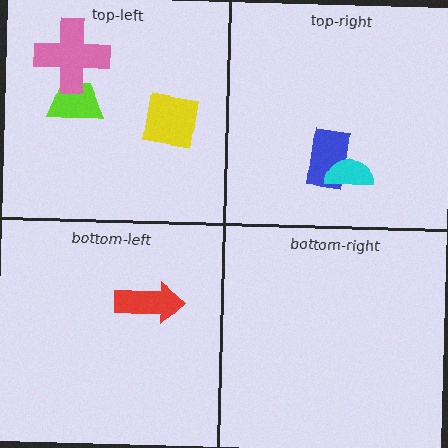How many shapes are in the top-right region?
2.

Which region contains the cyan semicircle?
The top-right region.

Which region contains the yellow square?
The top-left region.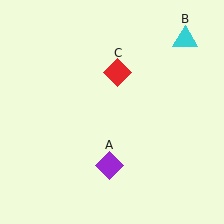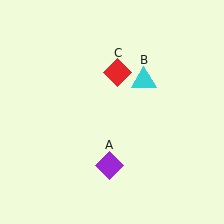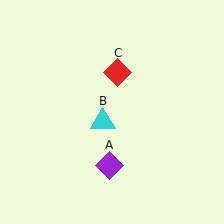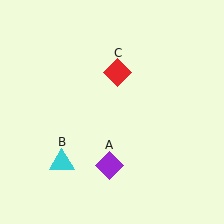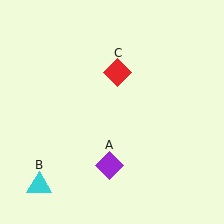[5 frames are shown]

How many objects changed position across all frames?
1 object changed position: cyan triangle (object B).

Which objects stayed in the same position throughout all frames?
Purple diamond (object A) and red diamond (object C) remained stationary.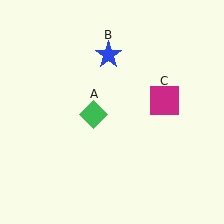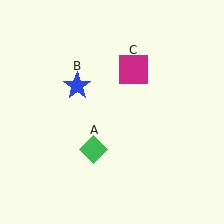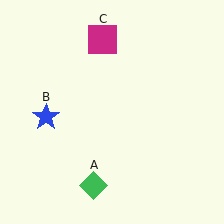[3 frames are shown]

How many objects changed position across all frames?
3 objects changed position: green diamond (object A), blue star (object B), magenta square (object C).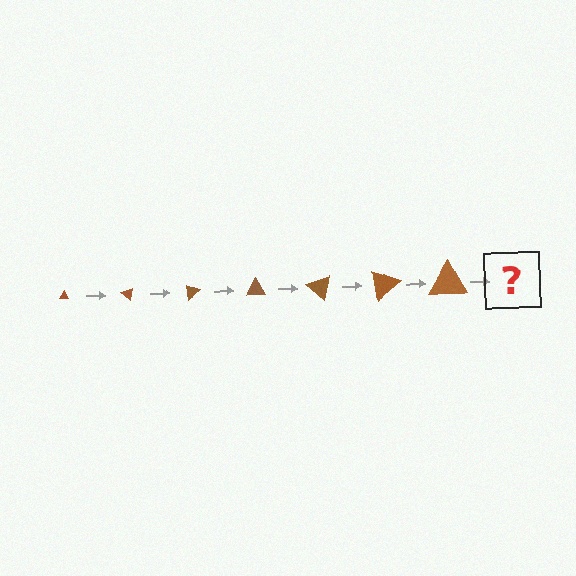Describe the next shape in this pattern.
It should be a triangle, larger than the previous one and rotated 280 degrees from the start.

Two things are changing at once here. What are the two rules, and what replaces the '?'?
The two rules are that the triangle grows larger each step and it rotates 40 degrees each step. The '?' should be a triangle, larger than the previous one and rotated 280 degrees from the start.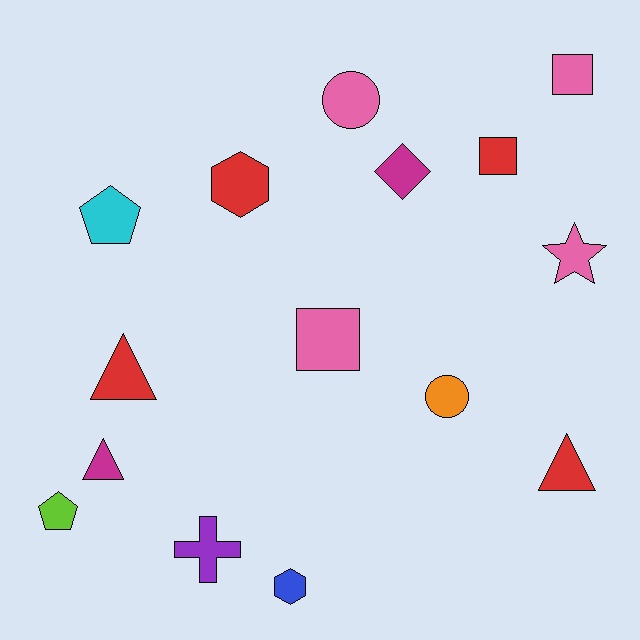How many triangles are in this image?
There are 3 triangles.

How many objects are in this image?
There are 15 objects.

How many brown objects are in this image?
There are no brown objects.